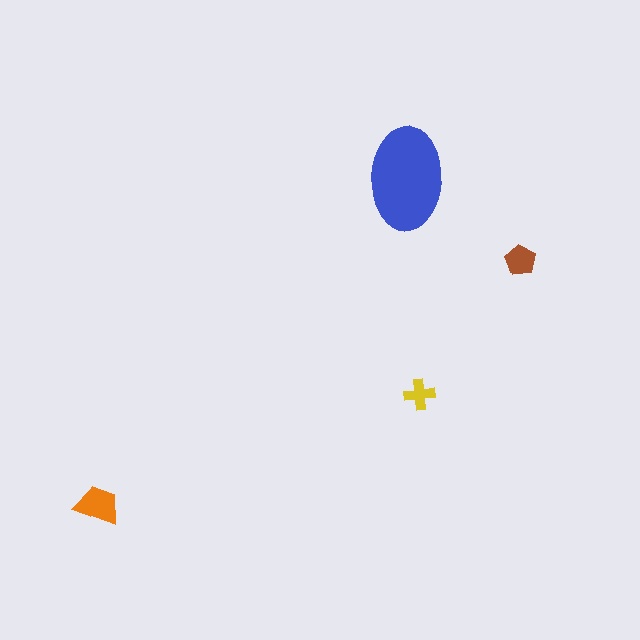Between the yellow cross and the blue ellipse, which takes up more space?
The blue ellipse.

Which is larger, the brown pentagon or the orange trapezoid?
The orange trapezoid.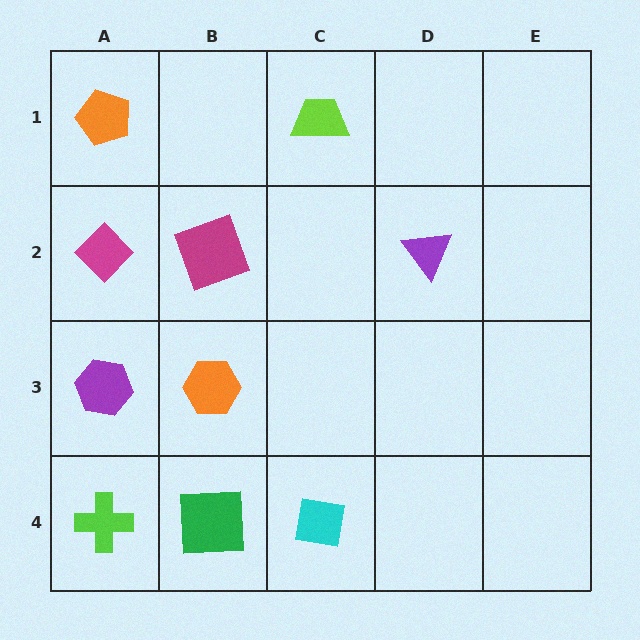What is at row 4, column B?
A green square.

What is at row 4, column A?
A lime cross.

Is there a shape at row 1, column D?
No, that cell is empty.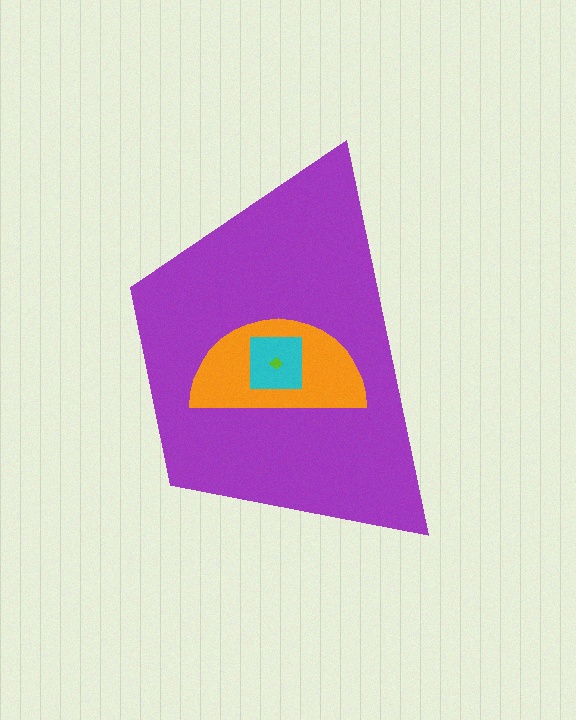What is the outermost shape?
The purple trapezoid.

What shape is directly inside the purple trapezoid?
The orange semicircle.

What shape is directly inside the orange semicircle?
The cyan square.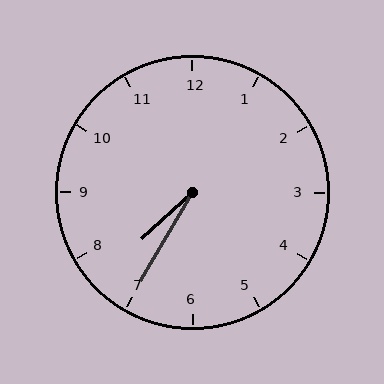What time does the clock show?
7:35.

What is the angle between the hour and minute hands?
Approximately 18 degrees.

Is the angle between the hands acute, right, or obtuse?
It is acute.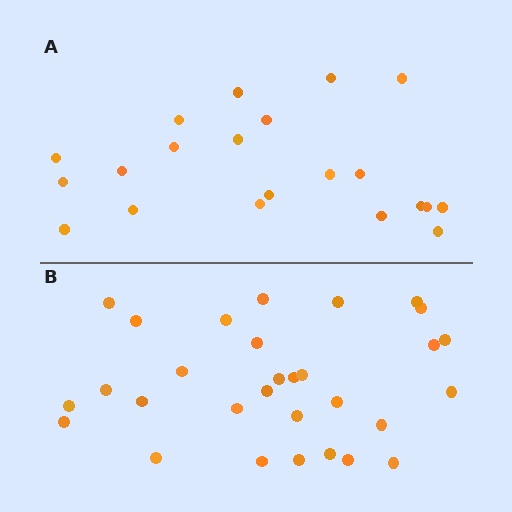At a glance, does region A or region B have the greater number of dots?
Region B (the bottom region) has more dots.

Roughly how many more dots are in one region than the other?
Region B has roughly 8 or so more dots than region A.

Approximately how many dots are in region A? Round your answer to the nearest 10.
About 20 dots. (The exact count is 21, which rounds to 20.)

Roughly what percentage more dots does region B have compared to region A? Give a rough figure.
About 45% more.